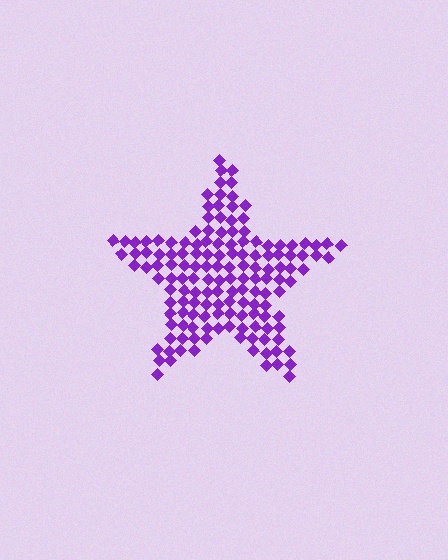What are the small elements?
The small elements are diamonds.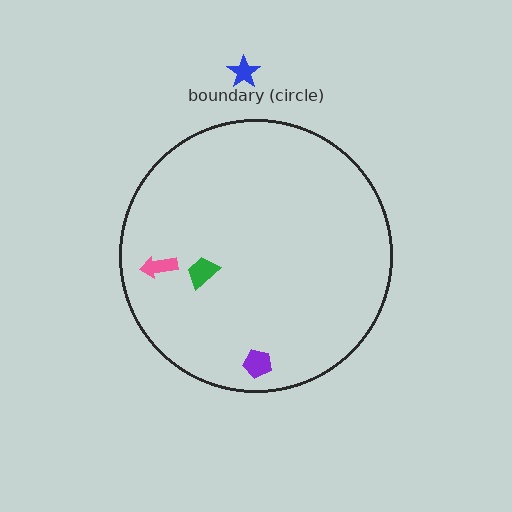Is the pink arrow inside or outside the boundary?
Inside.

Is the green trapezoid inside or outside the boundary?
Inside.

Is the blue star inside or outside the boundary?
Outside.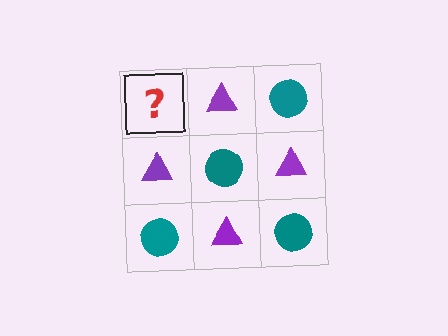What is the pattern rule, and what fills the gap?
The rule is that it alternates teal circle and purple triangle in a checkerboard pattern. The gap should be filled with a teal circle.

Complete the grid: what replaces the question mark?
The question mark should be replaced with a teal circle.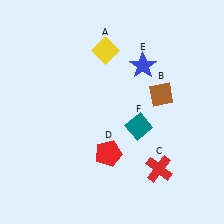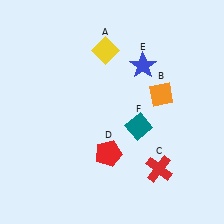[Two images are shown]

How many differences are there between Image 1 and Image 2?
There is 1 difference between the two images.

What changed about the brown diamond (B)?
In Image 1, B is brown. In Image 2, it changed to orange.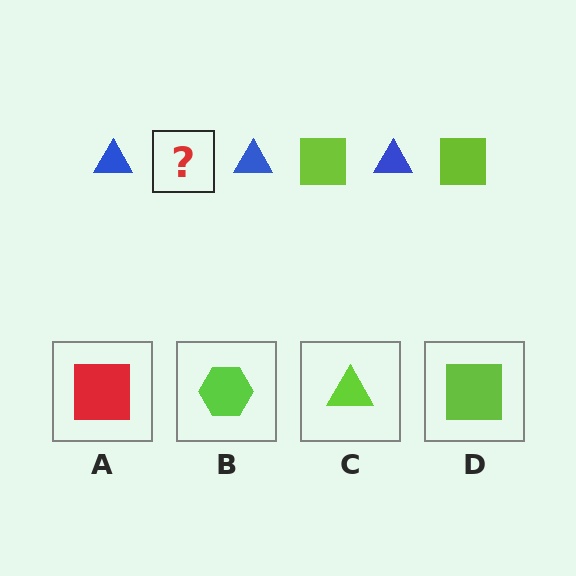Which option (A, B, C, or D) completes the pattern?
D.